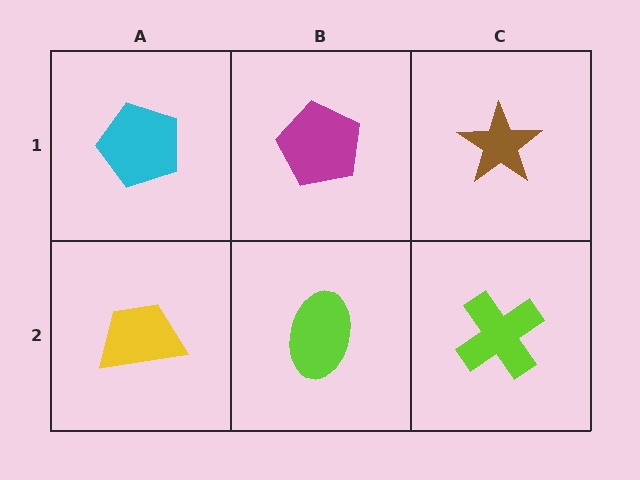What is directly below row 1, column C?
A lime cross.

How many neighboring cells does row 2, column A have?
2.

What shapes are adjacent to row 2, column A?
A cyan pentagon (row 1, column A), a lime ellipse (row 2, column B).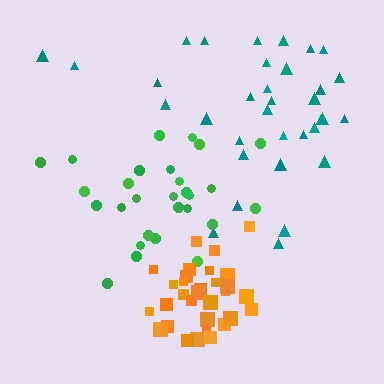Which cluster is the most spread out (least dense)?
Teal.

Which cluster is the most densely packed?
Orange.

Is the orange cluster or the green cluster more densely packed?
Orange.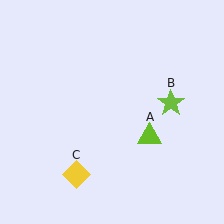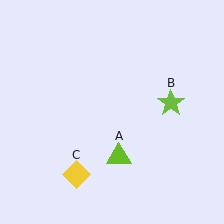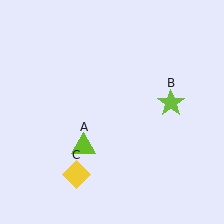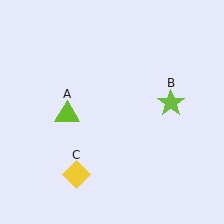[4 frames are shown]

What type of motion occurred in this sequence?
The lime triangle (object A) rotated clockwise around the center of the scene.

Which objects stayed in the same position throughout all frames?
Lime star (object B) and yellow diamond (object C) remained stationary.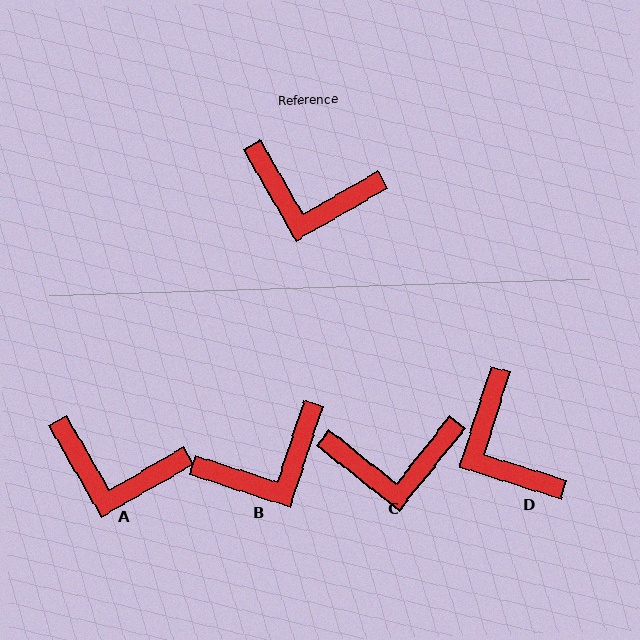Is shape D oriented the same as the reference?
No, it is off by about 48 degrees.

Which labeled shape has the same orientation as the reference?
A.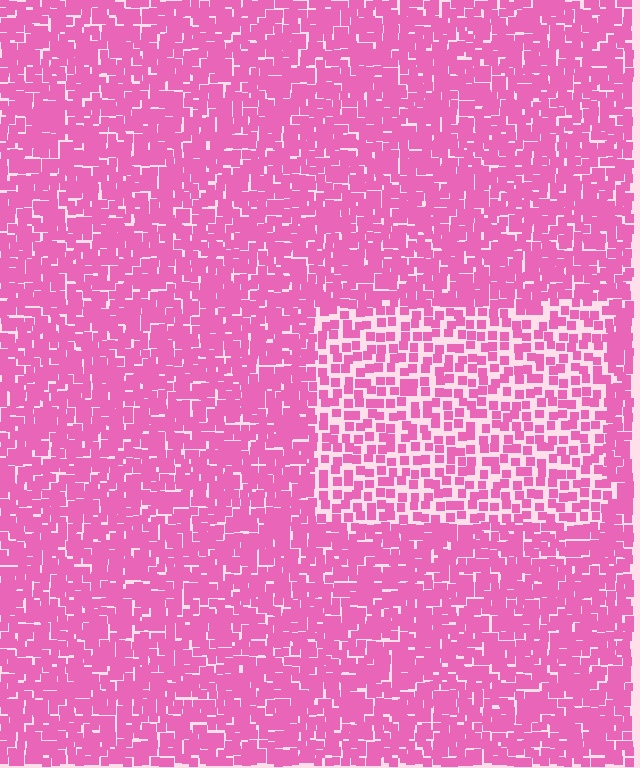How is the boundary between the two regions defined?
The boundary is defined by a change in element density (approximately 1.9x ratio). All elements are the same color, size, and shape.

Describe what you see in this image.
The image contains small pink elements arranged at two different densities. A rectangle-shaped region is visible where the elements are less densely packed than the surrounding area.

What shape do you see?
I see a rectangle.